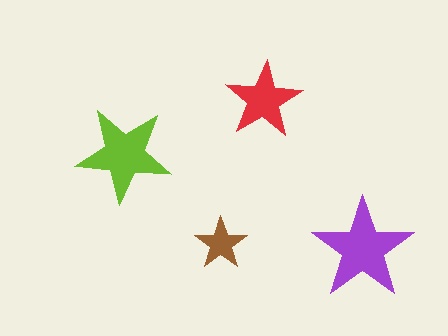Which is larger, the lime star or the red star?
The lime one.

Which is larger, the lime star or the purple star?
The purple one.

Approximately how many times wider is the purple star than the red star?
About 1.5 times wider.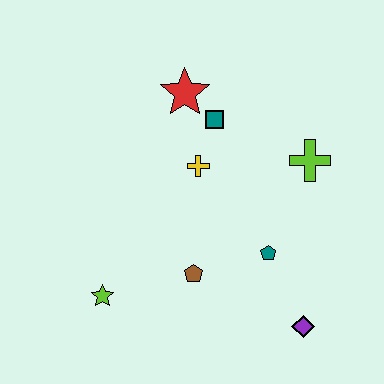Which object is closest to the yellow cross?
The teal square is closest to the yellow cross.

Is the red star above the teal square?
Yes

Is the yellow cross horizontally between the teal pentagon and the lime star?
Yes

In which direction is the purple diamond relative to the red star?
The purple diamond is below the red star.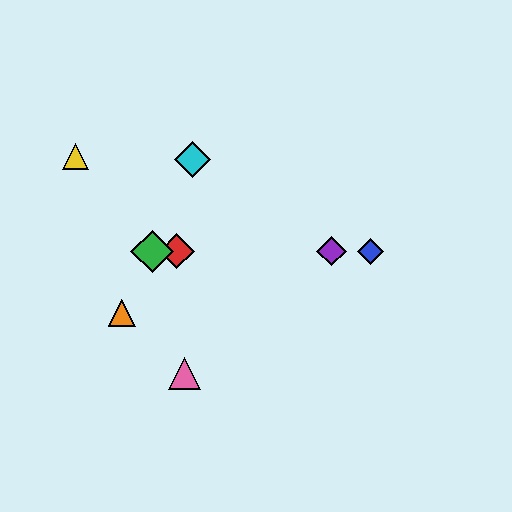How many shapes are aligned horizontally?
4 shapes (the red diamond, the blue diamond, the green diamond, the purple diamond) are aligned horizontally.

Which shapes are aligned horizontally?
The red diamond, the blue diamond, the green diamond, the purple diamond are aligned horizontally.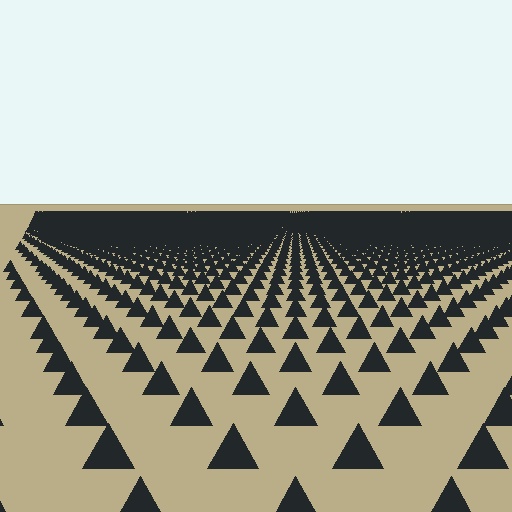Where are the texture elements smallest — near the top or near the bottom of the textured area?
Near the top.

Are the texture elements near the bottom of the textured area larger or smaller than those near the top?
Larger. Near the bottom, elements are closer to the viewer and appear at a bigger on-screen size.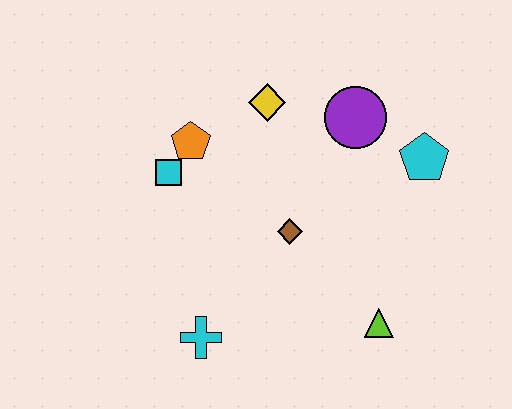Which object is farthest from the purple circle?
The cyan cross is farthest from the purple circle.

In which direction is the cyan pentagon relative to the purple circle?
The cyan pentagon is to the right of the purple circle.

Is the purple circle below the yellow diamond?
Yes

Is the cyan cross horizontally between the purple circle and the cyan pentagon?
No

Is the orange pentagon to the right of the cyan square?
Yes